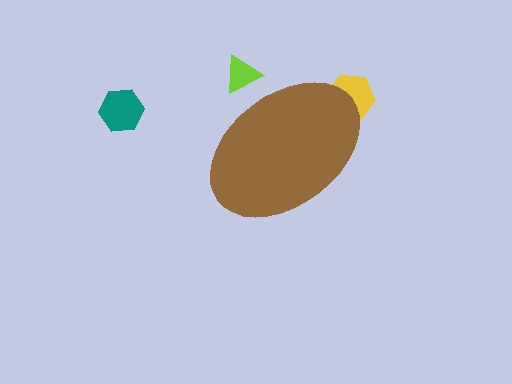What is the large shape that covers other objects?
A brown ellipse.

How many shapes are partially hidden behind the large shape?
2 shapes are partially hidden.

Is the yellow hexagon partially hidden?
Yes, the yellow hexagon is partially hidden behind the brown ellipse.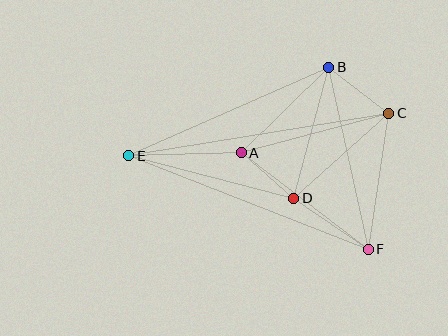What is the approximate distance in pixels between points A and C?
The distance between A and C is approximately 153 pixels.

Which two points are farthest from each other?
Points C and E are farthest from each other.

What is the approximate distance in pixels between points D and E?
The distance between D and E is approximately 170 pixels.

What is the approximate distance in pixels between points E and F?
The distance between E and F is approximately 257 pixels.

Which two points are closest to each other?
Points A and D are closest to each other.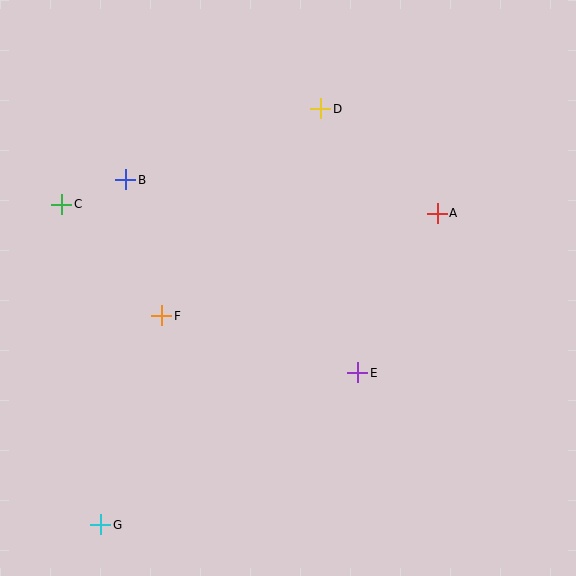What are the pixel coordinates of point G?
Point G is at (101, 525).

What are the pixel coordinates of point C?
Point C is at (62, 204).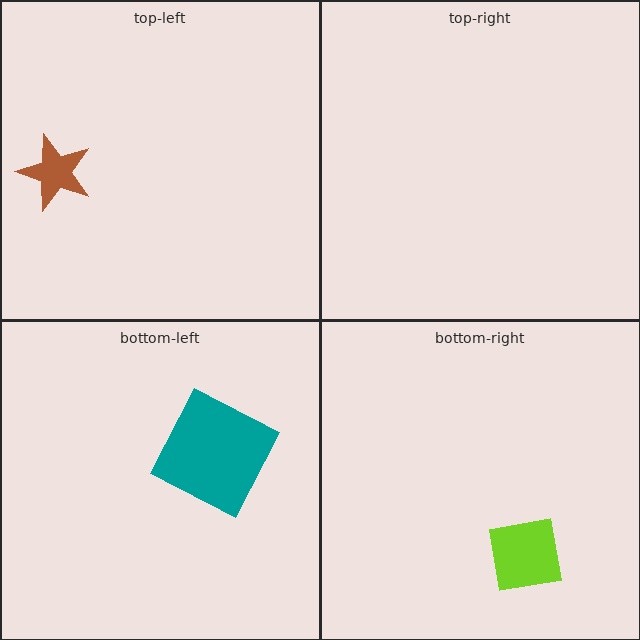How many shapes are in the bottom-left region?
1.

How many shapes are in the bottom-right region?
1.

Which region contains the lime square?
The bottom-right region.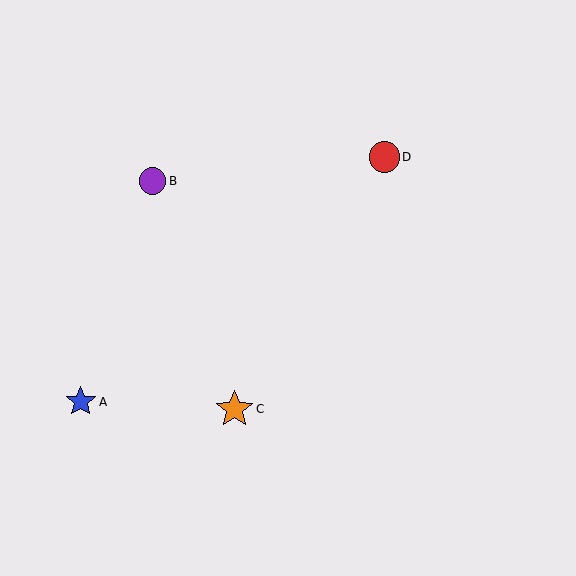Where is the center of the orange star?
The center of the orange star is at (234, 409).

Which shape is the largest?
The orange star (labeled C) is the largest.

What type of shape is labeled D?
Shape D is a red circle.